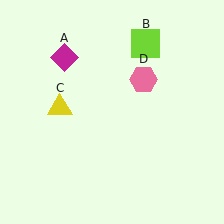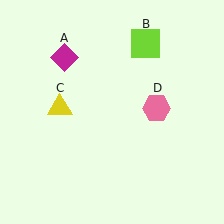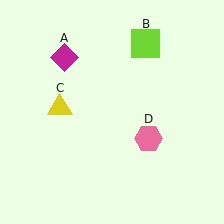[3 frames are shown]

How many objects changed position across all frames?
1 object changed position: pink hexagon (object D).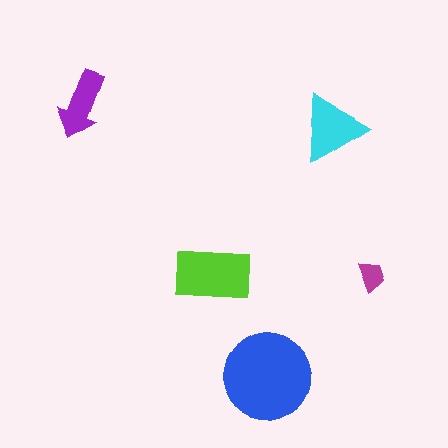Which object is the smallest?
The magenta trapezoid.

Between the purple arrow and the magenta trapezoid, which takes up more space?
The purple arrow.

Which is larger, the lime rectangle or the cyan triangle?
The lime rectangle.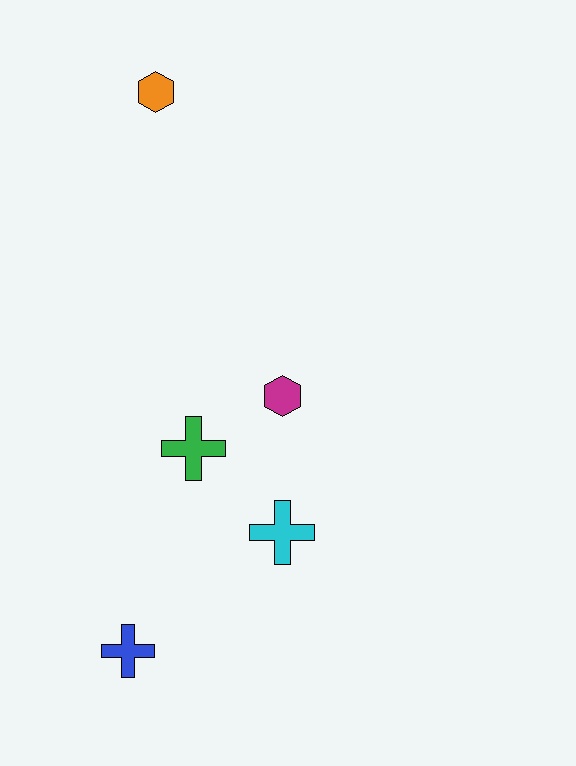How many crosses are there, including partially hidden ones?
There are 3 crosses.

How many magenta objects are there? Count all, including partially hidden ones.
There is 1 magenta object.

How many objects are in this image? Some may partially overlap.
There are 5 objects.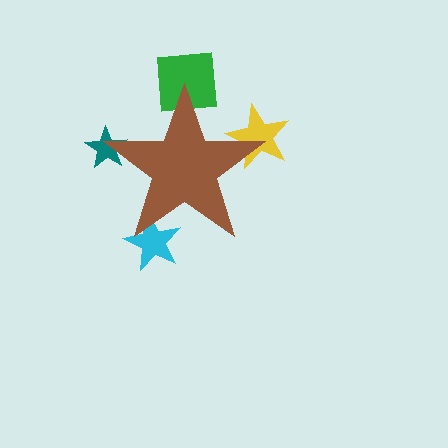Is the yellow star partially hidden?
Yes, the yellow star is partially hidden behind the brown star.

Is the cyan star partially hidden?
Yes, the cyan star is partially hidden behind the brown star.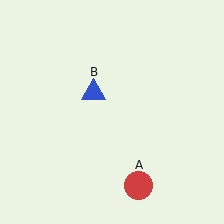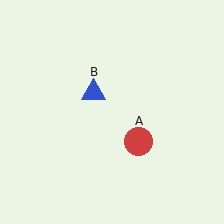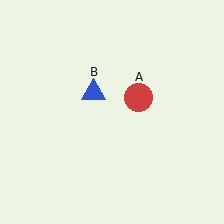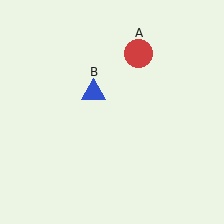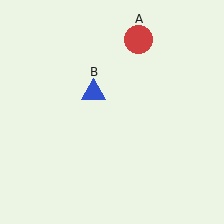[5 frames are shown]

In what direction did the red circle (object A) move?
The red circle (object A) moved up.